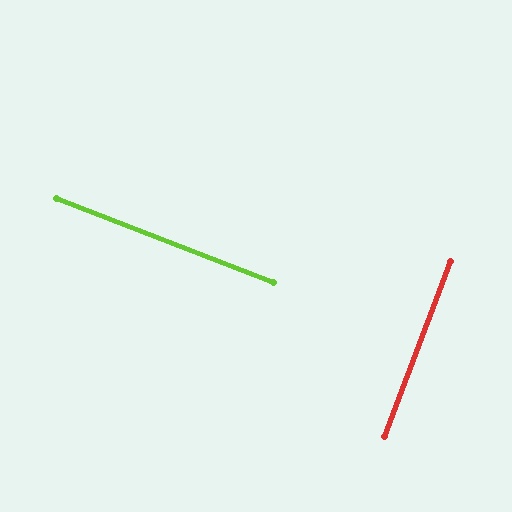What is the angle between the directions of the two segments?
Approximately 89 degrees.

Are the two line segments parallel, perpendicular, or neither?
Perpendicular — they meet at approximately 89°.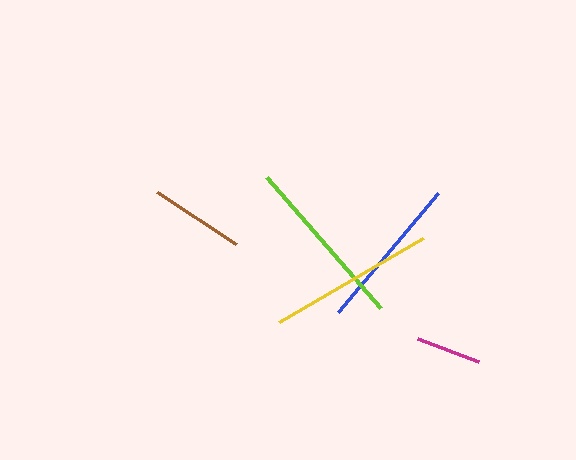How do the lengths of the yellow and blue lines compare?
The yellow and blue lines are approximately the same length.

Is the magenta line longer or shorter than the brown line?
The brown line is longer than the magenta line.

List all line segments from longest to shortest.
From longest to shortest: lime, yellow, blue, brown, magenta.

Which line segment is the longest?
The lime line is the longest at approximately 174 pixels.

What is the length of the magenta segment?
The magenta segment is approximately 65 pixels long.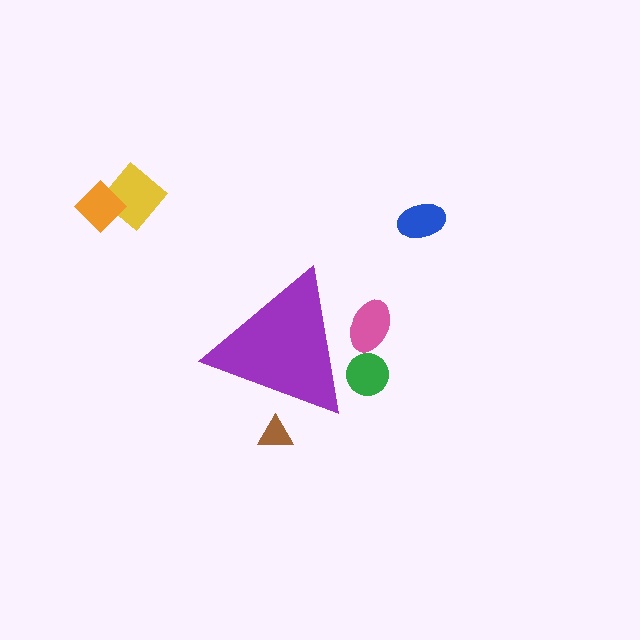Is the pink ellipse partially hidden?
Yes, the pink ellipse is partially hidden behind the purple triangle.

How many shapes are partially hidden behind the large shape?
3 shapes are partially hidden.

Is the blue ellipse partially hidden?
No, the blue ellipse is fully visible.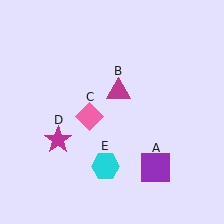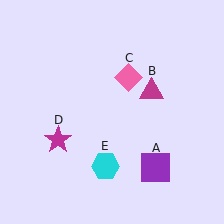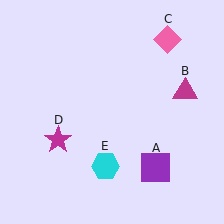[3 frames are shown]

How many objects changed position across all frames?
2 objects changed position: magenta triangle (object B), pink diamond (object C).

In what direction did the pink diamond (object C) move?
The pink diamond (object C) moved up and to the right.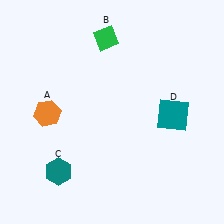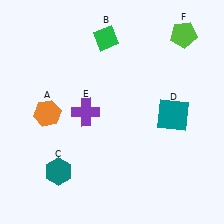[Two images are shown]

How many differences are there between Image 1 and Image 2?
There are 2 differences between the two images.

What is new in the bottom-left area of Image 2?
A purple cross (E) was added in the bottom-left area of Image 2.